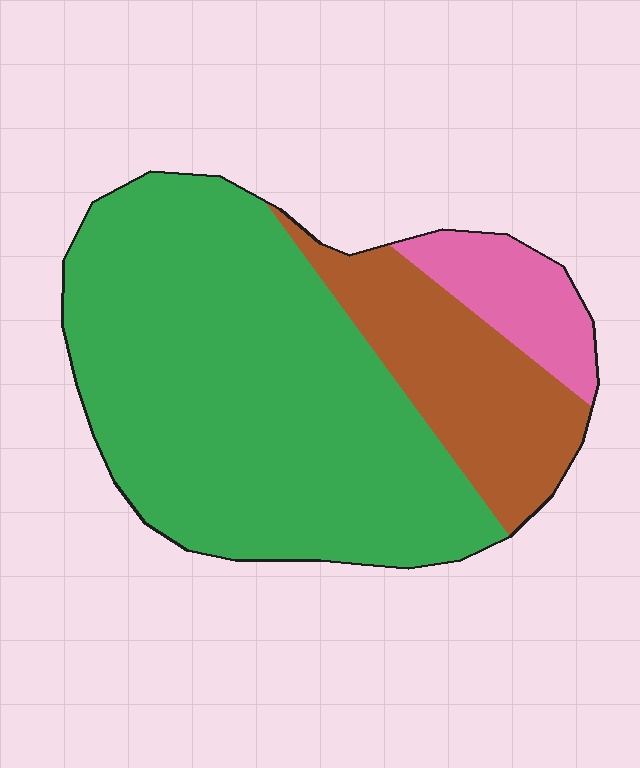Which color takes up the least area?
Pink, at roughly 10%.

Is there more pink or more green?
Green.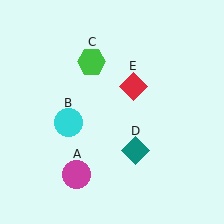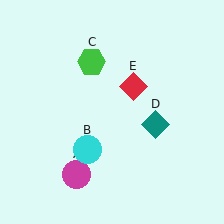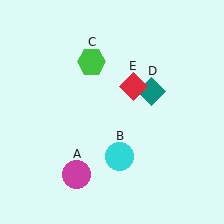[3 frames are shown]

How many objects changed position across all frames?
2 objects changed position: cyan circle (object B), teal diamond (object D).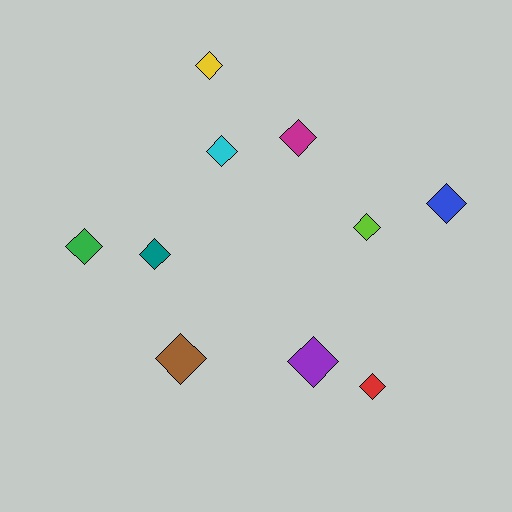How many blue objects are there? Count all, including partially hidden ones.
There is 1 blue object.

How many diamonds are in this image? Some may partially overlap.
There are 10 diamonds.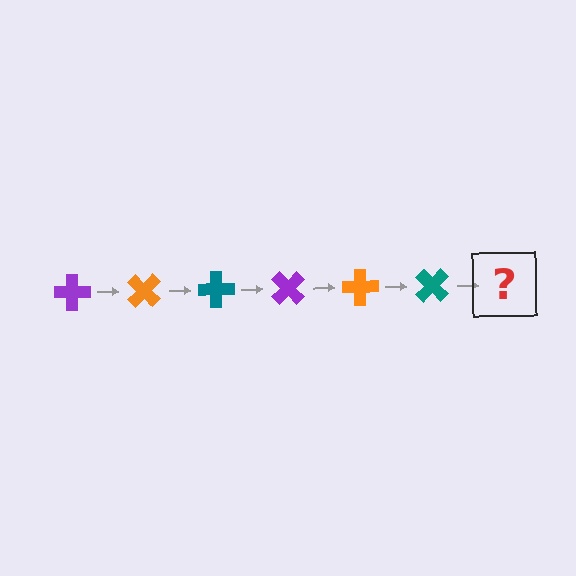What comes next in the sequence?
The next element should be a purple cross, rotated 270 degrees from the start.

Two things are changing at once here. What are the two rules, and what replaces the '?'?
The two rules are that it rotates 45 degrees each step and the color cycles through purple, orange, and teal. The '?' should be a purple cross, rotated 270 degrees from the start.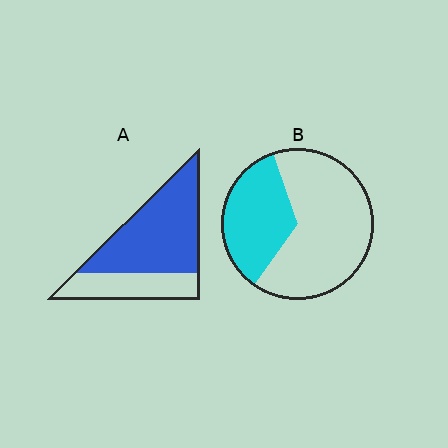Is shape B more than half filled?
No.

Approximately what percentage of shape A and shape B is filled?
A is approximately 70% and B is approximately 35%.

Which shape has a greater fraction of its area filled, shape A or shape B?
Shape A.